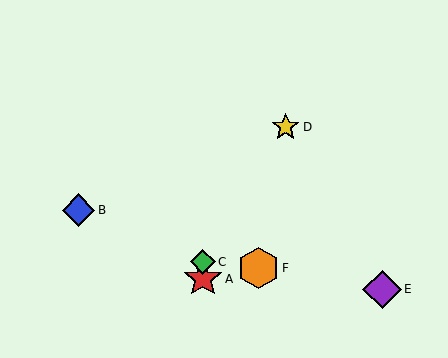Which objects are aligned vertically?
Objects A, C are aligned vertically.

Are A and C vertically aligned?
Yes, both are at x≈203.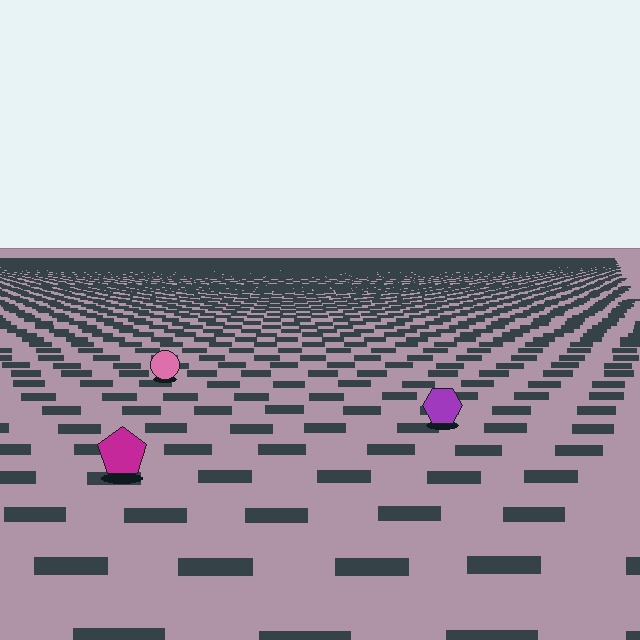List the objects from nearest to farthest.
From nearest to farthest: the magenta pentagon, the purple hexagon, the pink circle.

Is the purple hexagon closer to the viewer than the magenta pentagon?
No. The magenta pentagon is closer — you can tell from the texture gradient: the ground texture is coarser near it.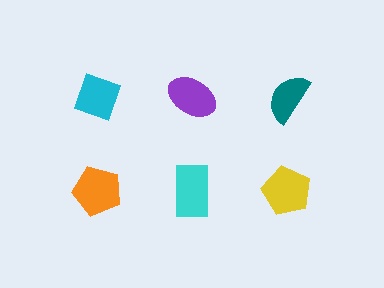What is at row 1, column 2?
A purple ellipse.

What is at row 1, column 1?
A cyan diamond.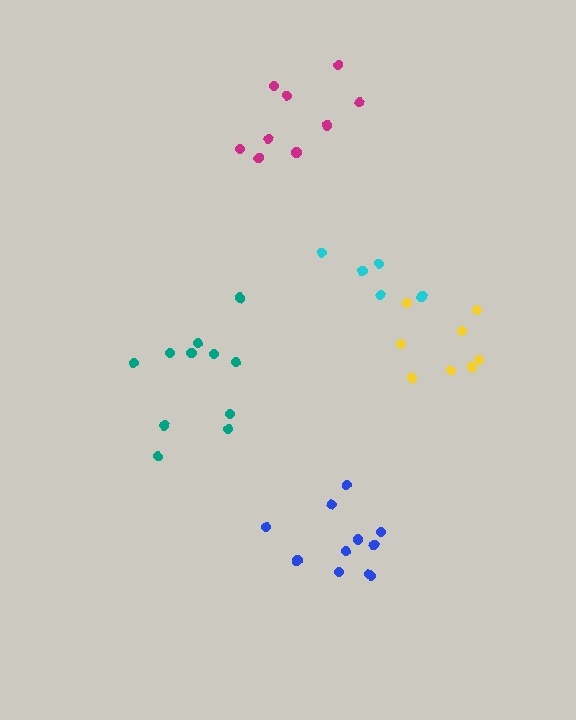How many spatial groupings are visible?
There are 5 spatial groupings.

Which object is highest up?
The magenta cluster is topmost.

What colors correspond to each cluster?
The clusters are colored: teal, yellow, magenta, cyan, blue.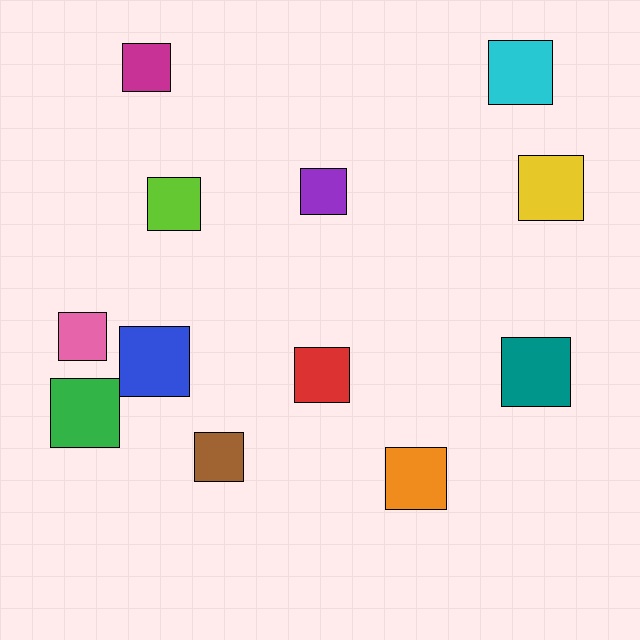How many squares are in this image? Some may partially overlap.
There are 12 squares.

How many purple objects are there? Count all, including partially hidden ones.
There is 1 purple object.